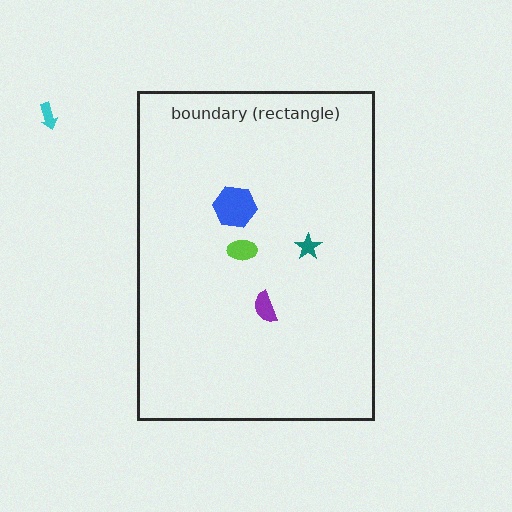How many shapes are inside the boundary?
4 inside, 1 outside.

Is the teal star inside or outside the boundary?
Inside.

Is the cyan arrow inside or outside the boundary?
Outside.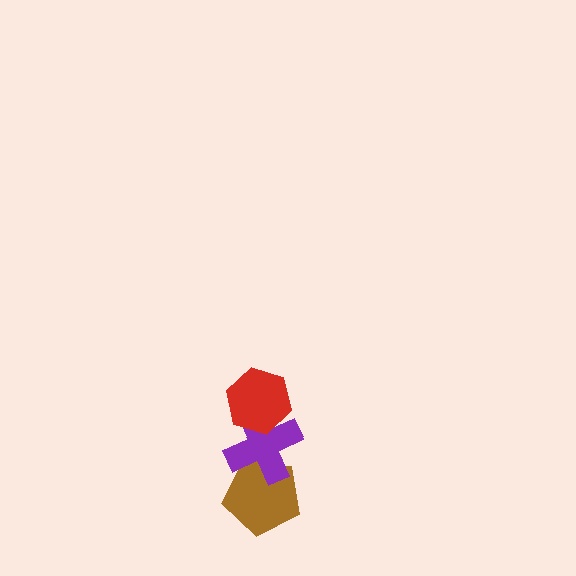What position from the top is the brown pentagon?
The brown pentagon is 3rd from the top.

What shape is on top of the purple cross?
The red hexagon is on top of the purple cross.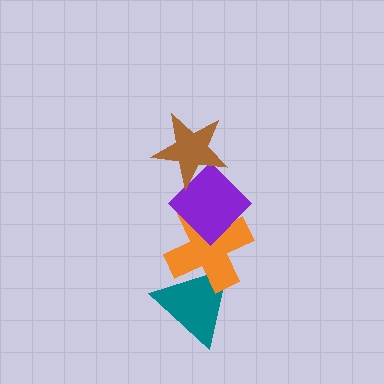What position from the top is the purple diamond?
The purple diamond is 2nd from the top.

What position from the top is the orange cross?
The orange cross is 3rd from the top.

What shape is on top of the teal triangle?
The orange cross is on top of the teal triangle.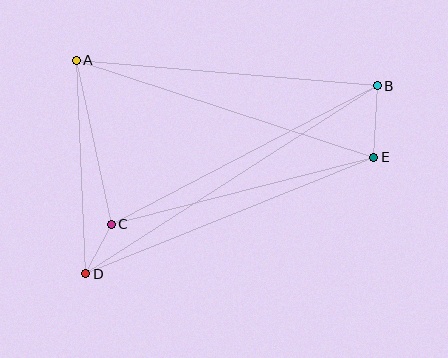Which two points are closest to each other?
Points C and D are closest to each other.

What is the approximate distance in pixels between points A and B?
The distance between A and B is approximately 302 pixels.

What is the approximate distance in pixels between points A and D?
The distance between A and D is approximately 213 pixels.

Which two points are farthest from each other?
Points B and D are farthest from each other.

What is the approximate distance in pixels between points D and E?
The distance between D and E is approximately 311 pixels.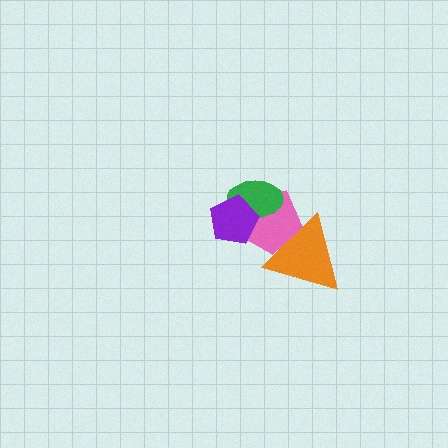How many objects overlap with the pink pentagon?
3 objects overlap with the pink pentagon.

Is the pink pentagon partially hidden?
Yes, it is partially covered by another shape.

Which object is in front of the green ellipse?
The purple pentagon is in front of the green ellipse.